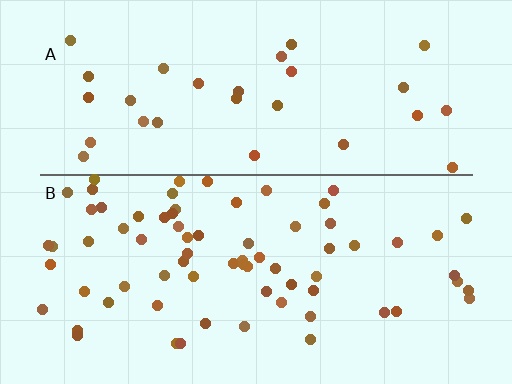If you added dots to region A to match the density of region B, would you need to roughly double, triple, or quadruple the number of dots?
Approximately double.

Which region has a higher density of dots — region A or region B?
B (the bottom).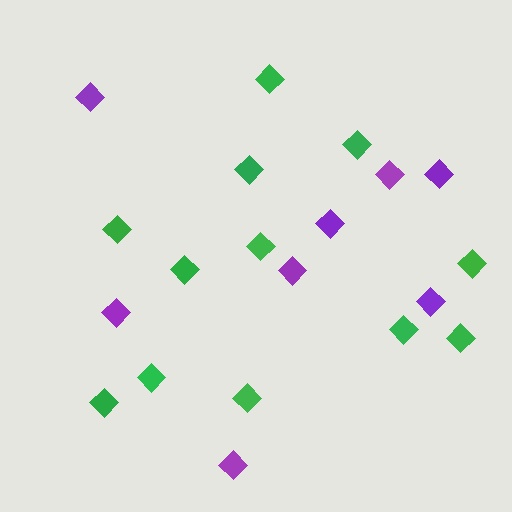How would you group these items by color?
There are 2 groups: one group of purple diamonds (8) and one group of green diamonds (12).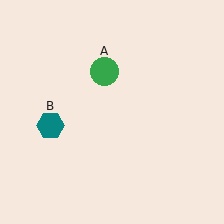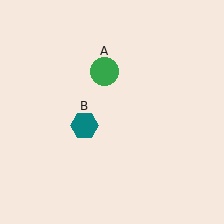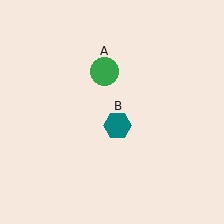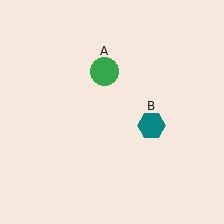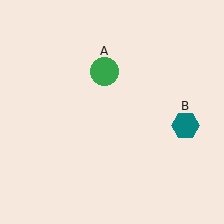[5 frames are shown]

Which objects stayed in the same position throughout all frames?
Green circle (object A) remained stationary.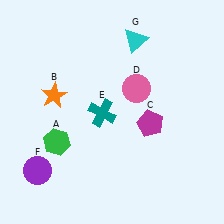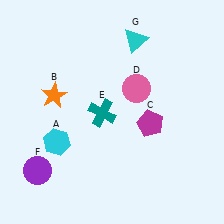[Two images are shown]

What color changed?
The hexagon (A) changed from green in Image 1 to cyan in Image 2.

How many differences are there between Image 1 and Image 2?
There is 1 difference between the two images.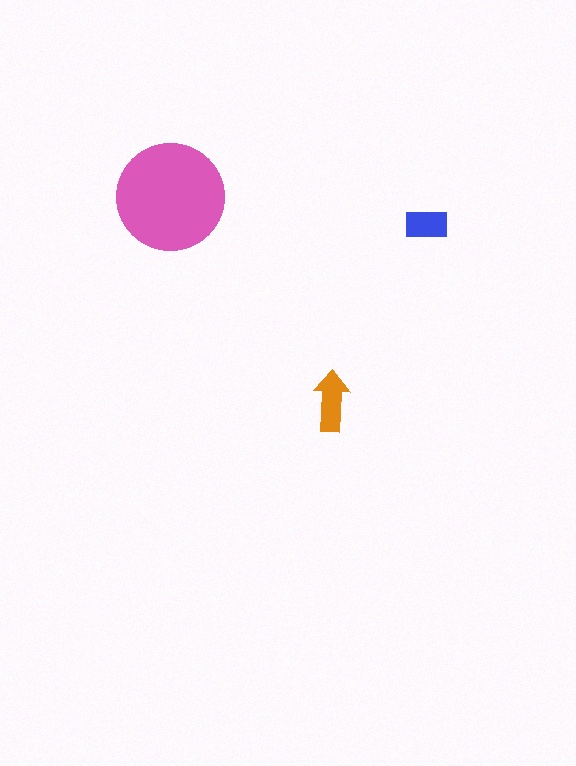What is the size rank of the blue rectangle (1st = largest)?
3rd.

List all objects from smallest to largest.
The blue rectangle, the orange arrow, the pink circle.